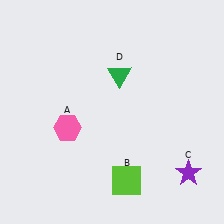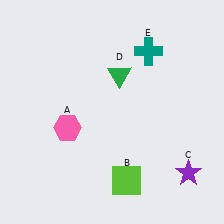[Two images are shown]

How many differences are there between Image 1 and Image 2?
There is 1 difference between the two images.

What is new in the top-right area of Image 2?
A teal cross (E) was added in the top-right area of Image 2.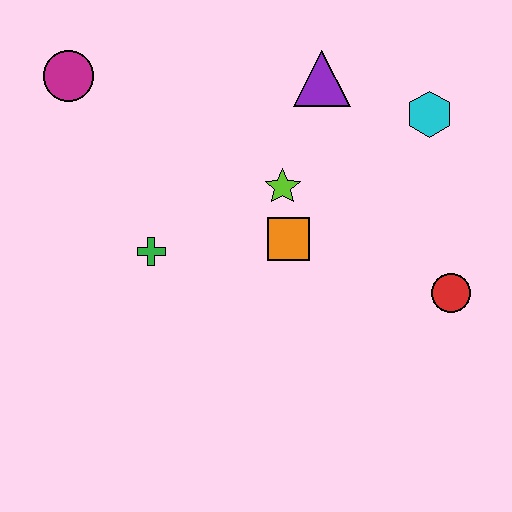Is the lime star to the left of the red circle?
Yes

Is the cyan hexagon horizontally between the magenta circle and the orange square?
No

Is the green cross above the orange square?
No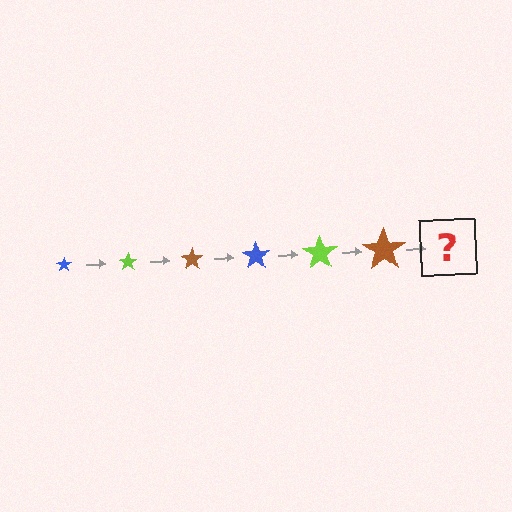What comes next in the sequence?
The next element should be a blue star, larger than the previous one.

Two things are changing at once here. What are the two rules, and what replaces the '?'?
The two rules are that the star grows larger each step and the color cycles through blue, lime, and brown. The '?' should be a blue star, larger than the previous one.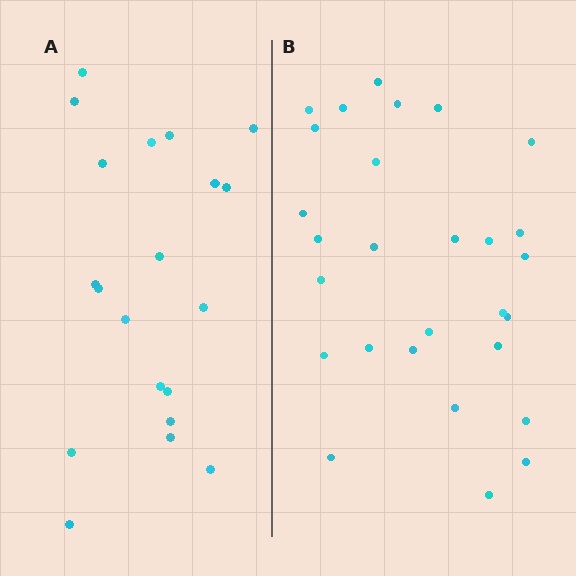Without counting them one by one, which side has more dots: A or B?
Region B (the right region) has more dots.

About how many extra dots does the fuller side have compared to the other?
Region B has roughly 8 or so more dots than region A.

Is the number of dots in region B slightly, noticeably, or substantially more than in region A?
Region B has noticeably more, but not dramatically so. The ratio is roughly 1.4 to 1.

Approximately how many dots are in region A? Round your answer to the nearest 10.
About 20 dots.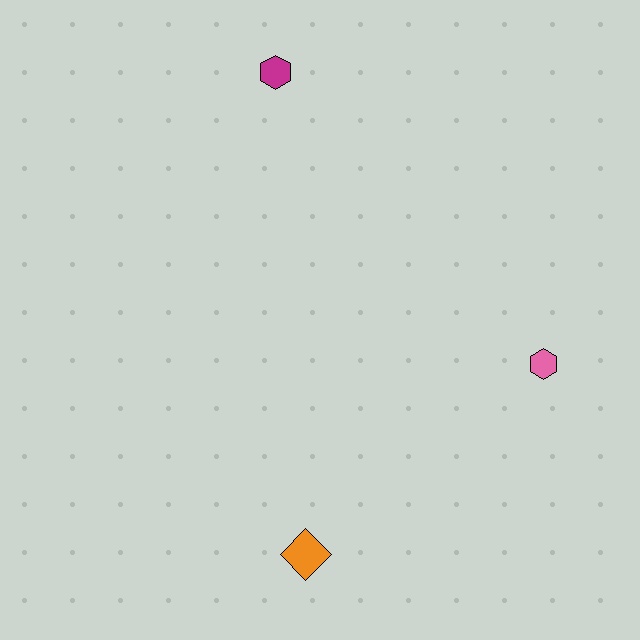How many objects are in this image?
There are 3 objects.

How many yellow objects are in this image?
There are no yellow objects.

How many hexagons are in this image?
There are 2 hexagons.